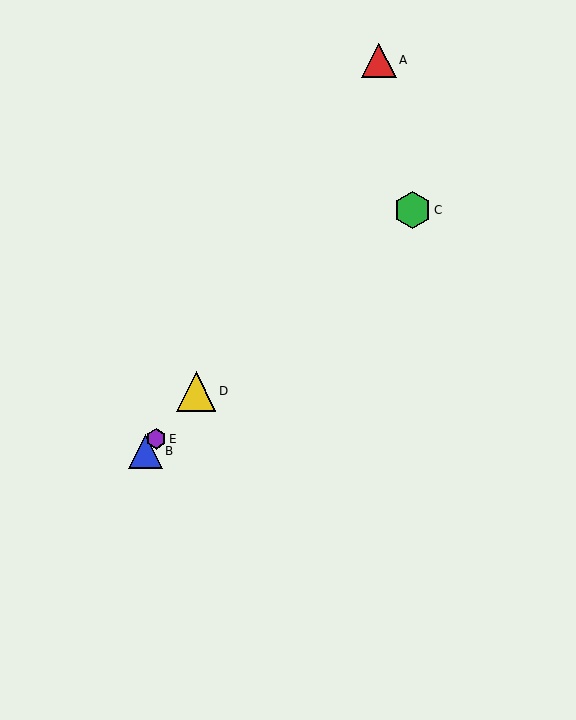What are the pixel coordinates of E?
Object E is at (156, 439).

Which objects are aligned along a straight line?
Objects B, D, E are aligned along a straight line.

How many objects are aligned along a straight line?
3 objects (B, D, E) are aligned along a straight line.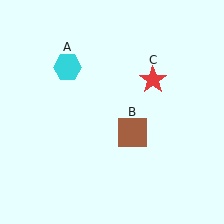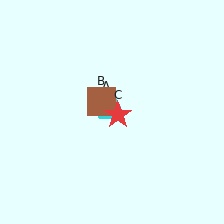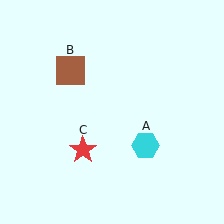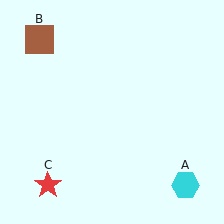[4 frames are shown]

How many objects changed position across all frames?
3 objects changed position: cyan hexagon (object A), brown square (object B), red star (object C).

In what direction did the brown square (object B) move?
The brown square (object B) moved up and to the left.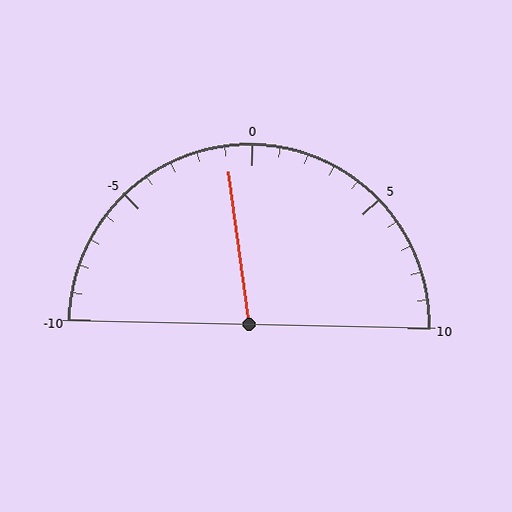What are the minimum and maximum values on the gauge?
The gauge ranges from -10 to 10.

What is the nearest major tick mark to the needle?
The nearest major tick mark is 0.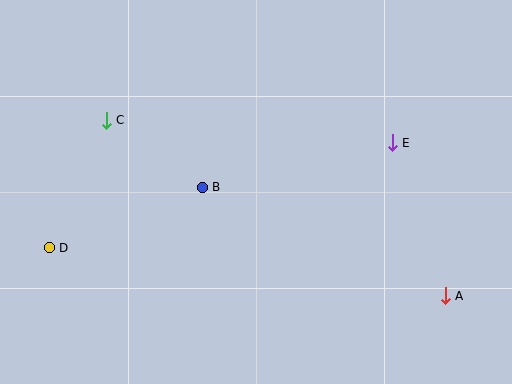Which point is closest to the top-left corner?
Point C is closest to the top-left corner.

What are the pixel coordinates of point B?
Point B is at (202, 187).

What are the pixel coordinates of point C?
Point C is at (106, 120).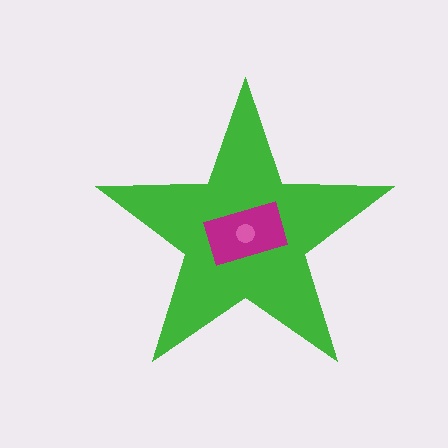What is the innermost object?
The pink circle.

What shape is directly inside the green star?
The magenta rectangle.